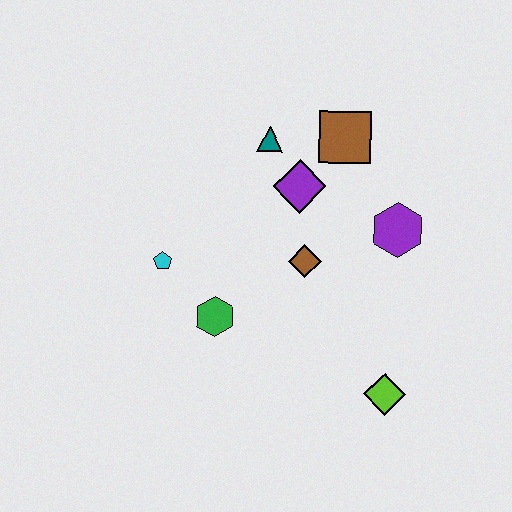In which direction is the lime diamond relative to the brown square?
The lime diamond is below the brown square.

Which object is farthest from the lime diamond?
The teal triangle is farthest from the lime diamond.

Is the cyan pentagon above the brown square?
No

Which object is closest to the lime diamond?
The brown diamond is closest to the lime diamond.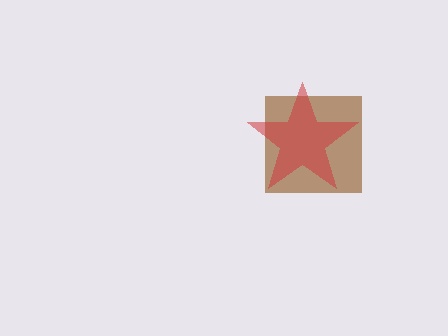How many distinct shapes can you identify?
There are 2 distinct shapes: a brown square, a red star.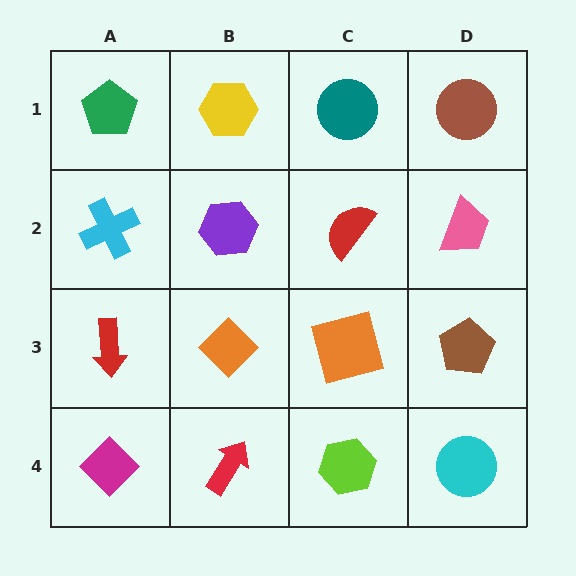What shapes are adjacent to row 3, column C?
A red semicircle (row 2, column C), a lime hexagon (row 4, column C), an orange diamond (row 3, column B), a brown pentagon (row 3, column D).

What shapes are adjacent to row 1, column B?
A purple hexagon (row 2, column B), a green pentagon (row 1, column A), a teal circle (row 1, column C).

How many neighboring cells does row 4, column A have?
2.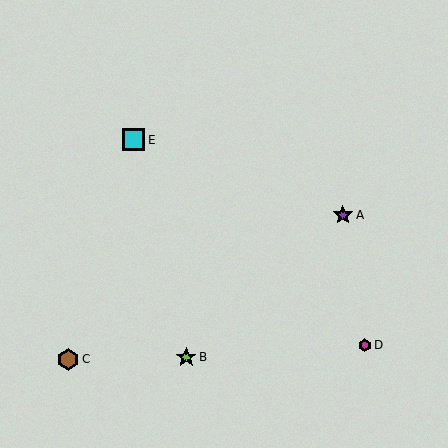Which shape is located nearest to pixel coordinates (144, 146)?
The cyan square (labeled E) at (134, 140) is nearest to that location.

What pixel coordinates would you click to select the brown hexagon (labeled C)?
Click at (68, 359) to select the brown hexagon C.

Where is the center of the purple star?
The center of the purple star is at (343, 215).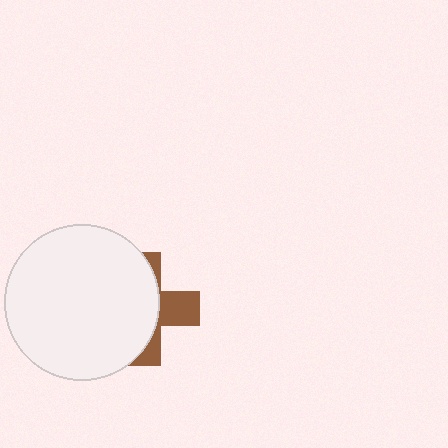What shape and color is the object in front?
The object in front is a white circle.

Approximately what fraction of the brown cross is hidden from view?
Roughly 64% of the brown cross is hidden behind the white circle.